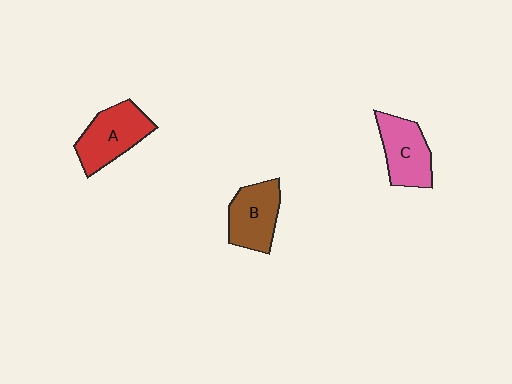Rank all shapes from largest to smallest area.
From largest to smallest: A (red), C (pink), B (brown).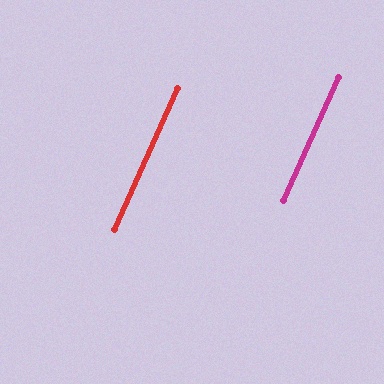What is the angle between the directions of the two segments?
Approximately 0 degrees.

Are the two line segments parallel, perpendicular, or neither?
Parallel — their directions differ by only 0.1°.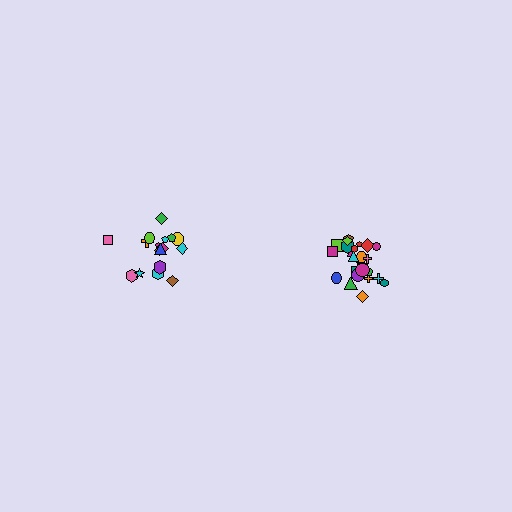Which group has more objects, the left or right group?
The right group.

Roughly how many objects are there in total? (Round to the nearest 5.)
Roughly 45 objects in total.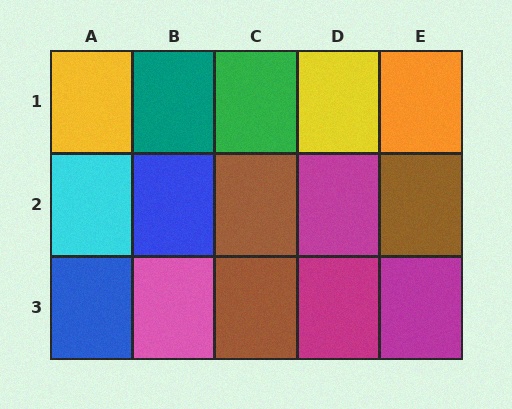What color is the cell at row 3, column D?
Magenta.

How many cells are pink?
1 cell is pink.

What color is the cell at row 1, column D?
Yellow.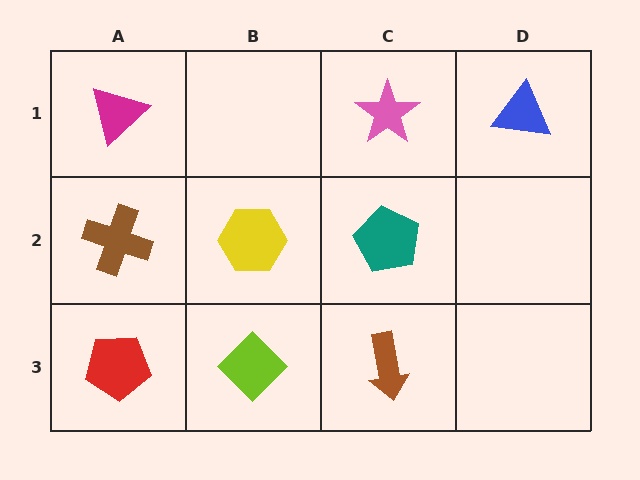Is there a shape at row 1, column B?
No, that cell is empty.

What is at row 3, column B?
A lime diamond.